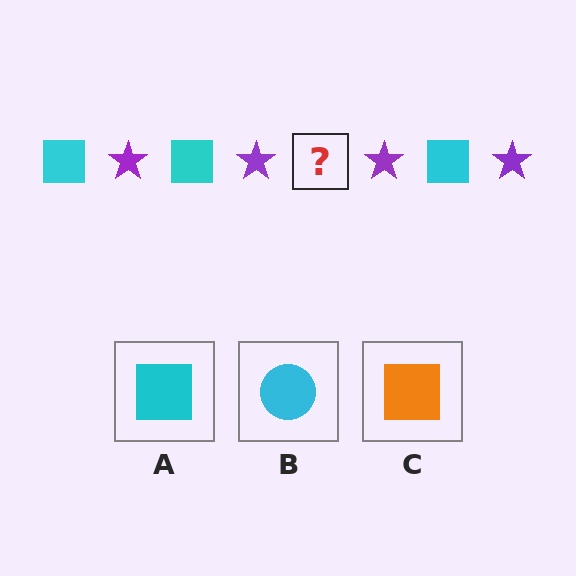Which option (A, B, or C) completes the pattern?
A.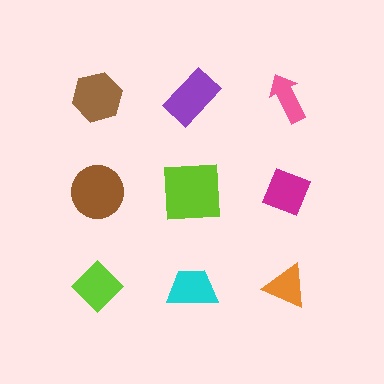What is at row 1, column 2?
A purple rectangle.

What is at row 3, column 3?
An orange triangle.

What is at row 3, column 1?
A lime diamond.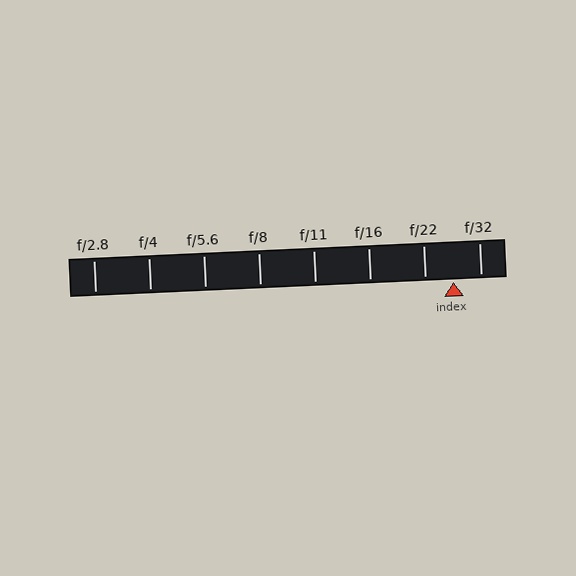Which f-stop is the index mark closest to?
The index mark is closest to f/22.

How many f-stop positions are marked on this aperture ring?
There are 8 f-stop positions marked.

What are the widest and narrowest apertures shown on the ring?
The widest aperture shown is f/2.8 and the narrowest is f/32.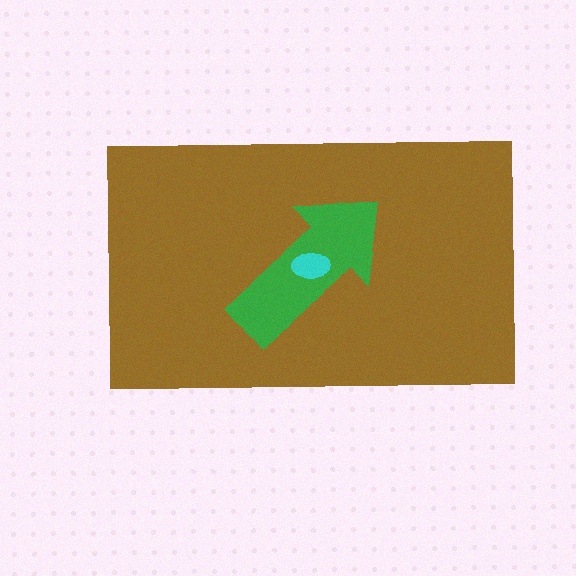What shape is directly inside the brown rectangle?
The green arrow.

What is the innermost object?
The cyan ellipse.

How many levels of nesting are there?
3.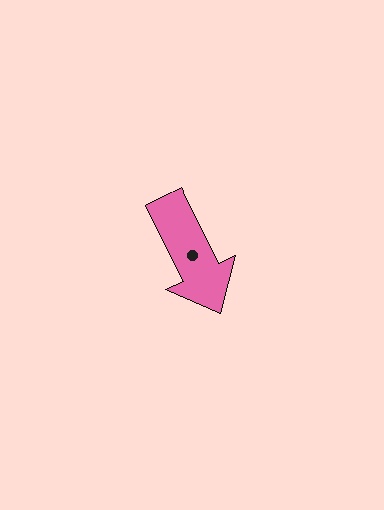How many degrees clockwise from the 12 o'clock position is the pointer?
Approximately 154 degrees.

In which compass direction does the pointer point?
Southeast.